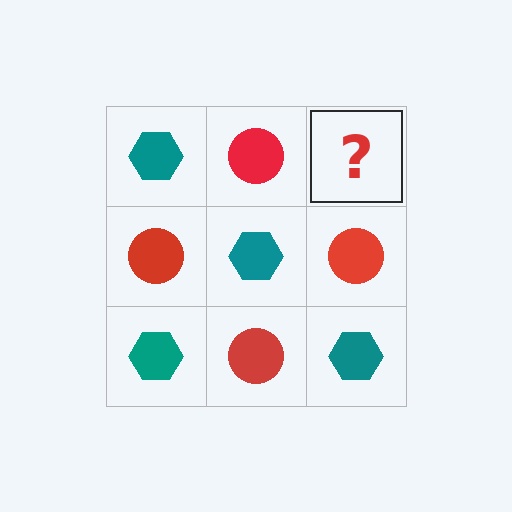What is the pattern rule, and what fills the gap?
The rule is that it alternates teal hexagon and red circle in a checkerboard pattern. The gap should be filled with a teal hexagon.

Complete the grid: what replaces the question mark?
The question mark should be replaced with a teal hexagon.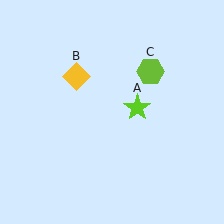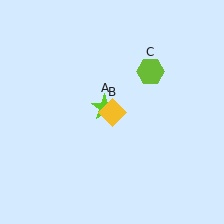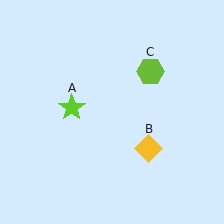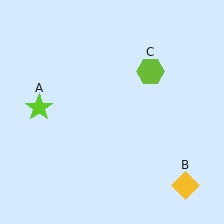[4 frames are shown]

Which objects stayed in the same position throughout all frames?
Lime hexagon (object C) remained stationary.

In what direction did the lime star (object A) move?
The lime star (object A) moved left.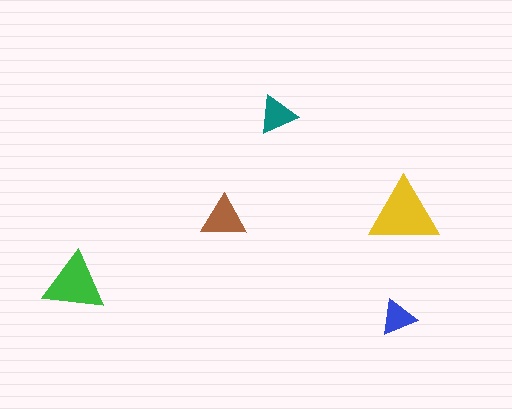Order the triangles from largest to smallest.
the yellow one, the green one, the brown one, the teal one, the blue one.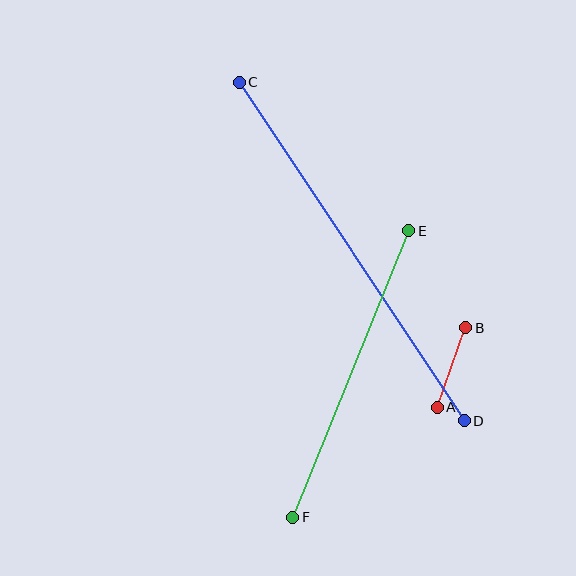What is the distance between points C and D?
The distance is approximately 407 pixels.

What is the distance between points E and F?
The distance is approximately 309 pixels.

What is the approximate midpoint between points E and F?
The midpoint is at approximately (351, 374) pixels.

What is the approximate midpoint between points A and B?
The midpoint is at approximately (452, 367) pixels.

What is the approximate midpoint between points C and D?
The midpoint is at approximately (352, 252) pixels.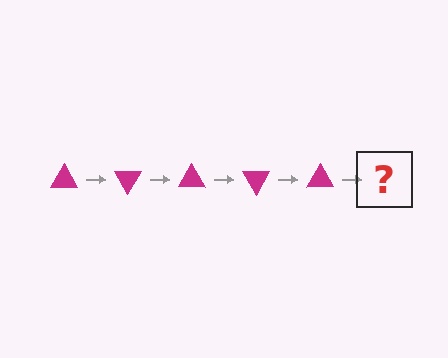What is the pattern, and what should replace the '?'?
The pattern is that the triangle rotates 60 degrees each step. The '?' should be a magenta triangle rotated 300 degrees.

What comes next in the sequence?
The next element should be a magenta triangle rotated 300 degrees.